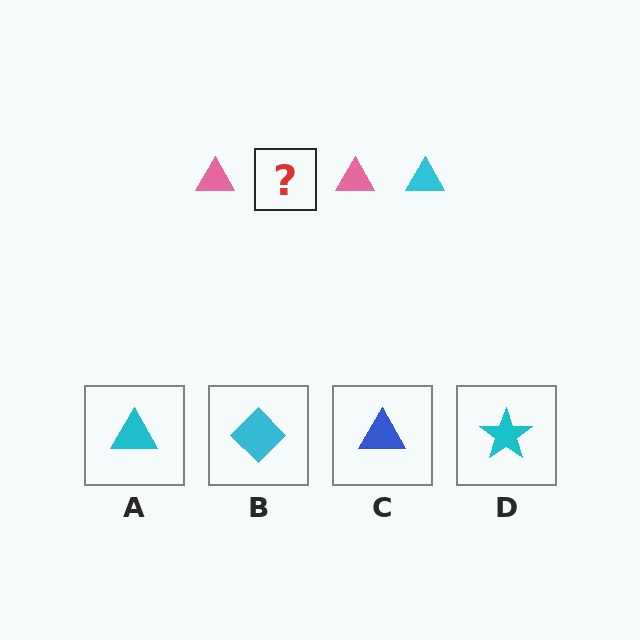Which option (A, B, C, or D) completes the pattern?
A.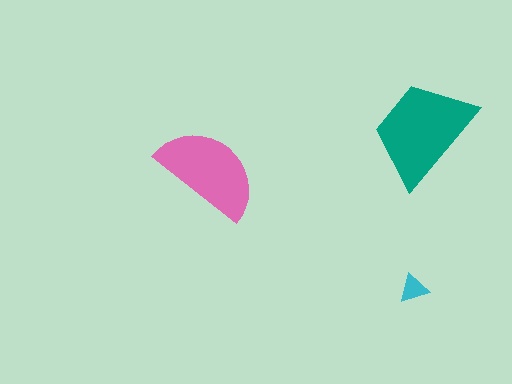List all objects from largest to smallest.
The teal trapezoid, the pink semicircle, the cyan triangle.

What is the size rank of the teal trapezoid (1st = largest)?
1st.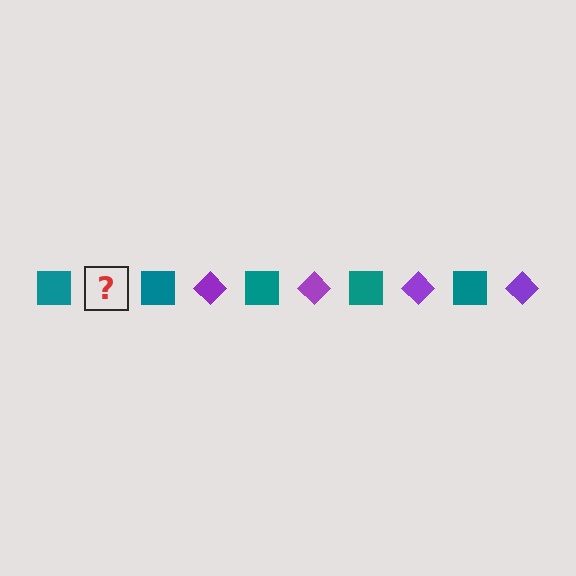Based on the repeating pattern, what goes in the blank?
The blank should be a purple diamond.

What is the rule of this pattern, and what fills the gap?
The rule is that the pattern alternates between teal square and purple diamond. The gap should be filled with a purple diamond.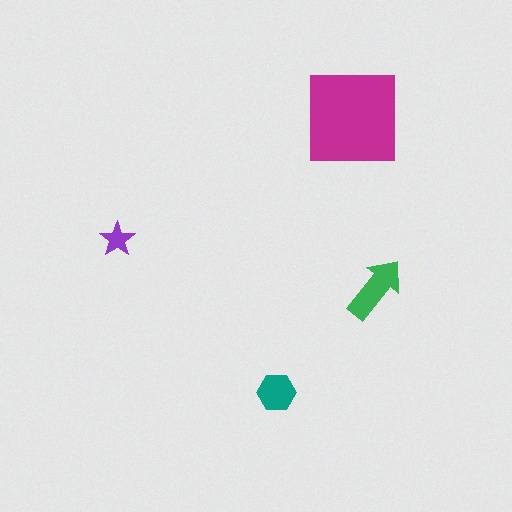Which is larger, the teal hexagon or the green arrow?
The green arrow.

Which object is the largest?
The magenta square.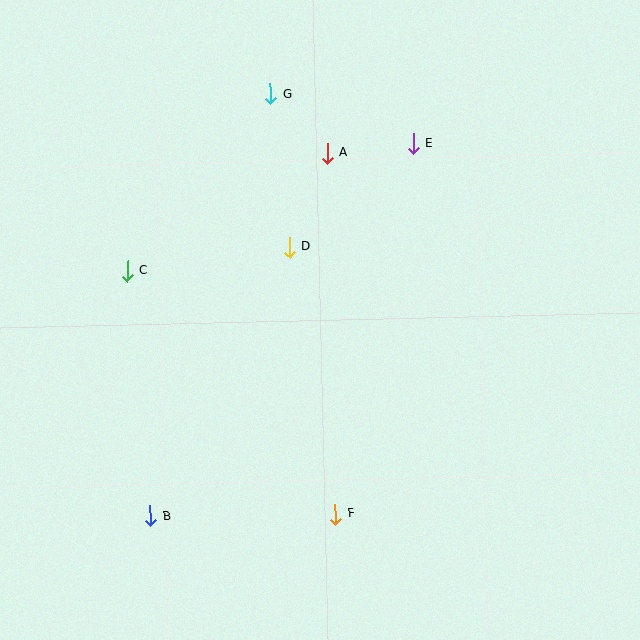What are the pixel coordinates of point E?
Point E is at (413, 144).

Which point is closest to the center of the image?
Point D at (289, 247) is closest to the center.